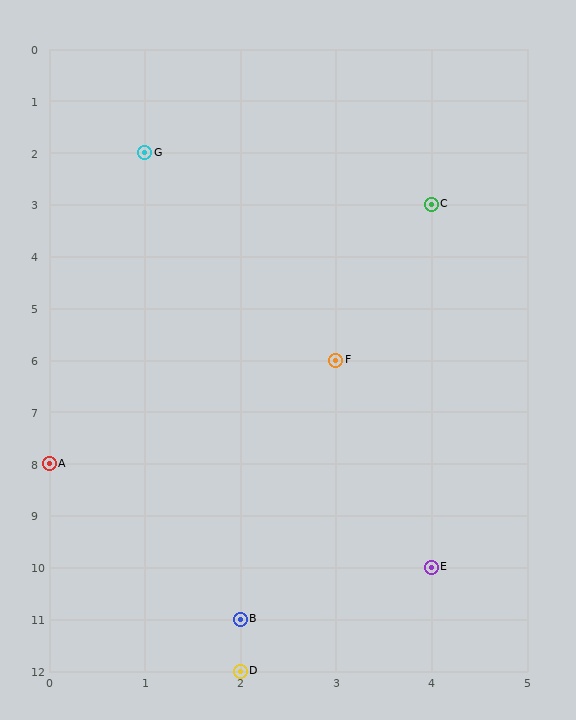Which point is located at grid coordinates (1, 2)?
Point G is at (1, 2).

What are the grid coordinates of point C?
Point C is at grid coordinates (4, 3).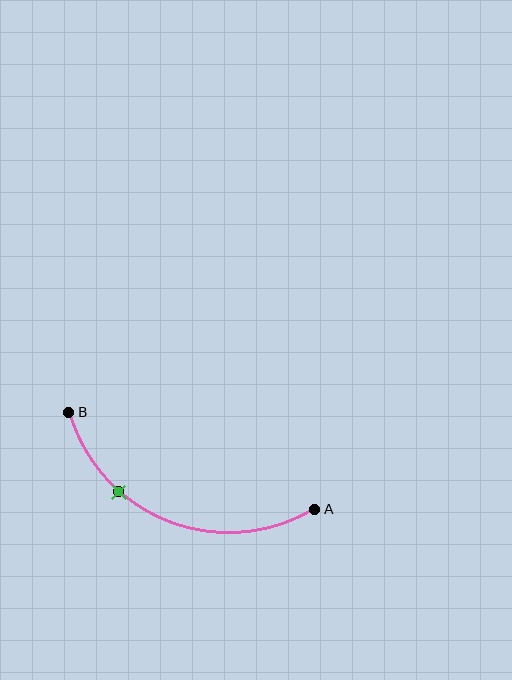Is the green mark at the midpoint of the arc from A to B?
No. The green mark lies on the arc but is closer to endpoint B. The arc midpoint would be at the point on the curve equidistant along the arc from both A and B.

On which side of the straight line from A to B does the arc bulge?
The arc bulges below the straight line connecting A and B.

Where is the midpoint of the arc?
The arc midpoint is the point on the curve farthest from the straight line joining A and B. It sits below that line.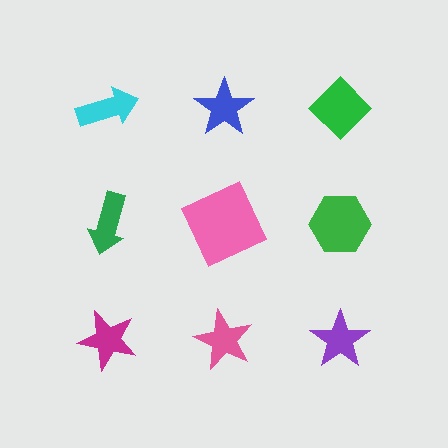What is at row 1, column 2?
A blue star.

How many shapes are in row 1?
3 shapes.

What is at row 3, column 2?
A pink star.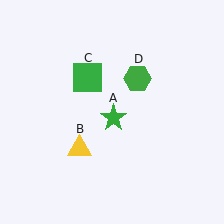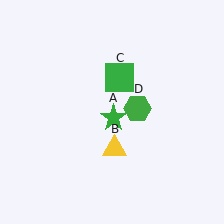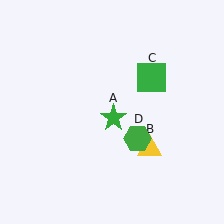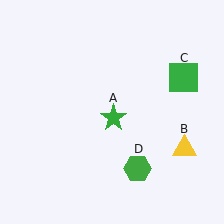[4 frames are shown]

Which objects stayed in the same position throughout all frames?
Green star (object A) remained stationary.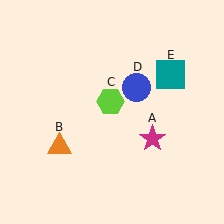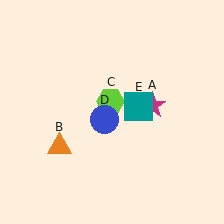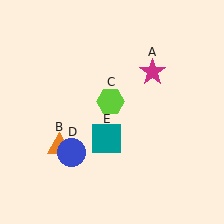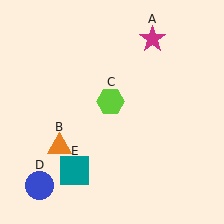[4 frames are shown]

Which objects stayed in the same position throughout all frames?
Orange triangle (object B) and lime hexagon (object C) remained stationary.